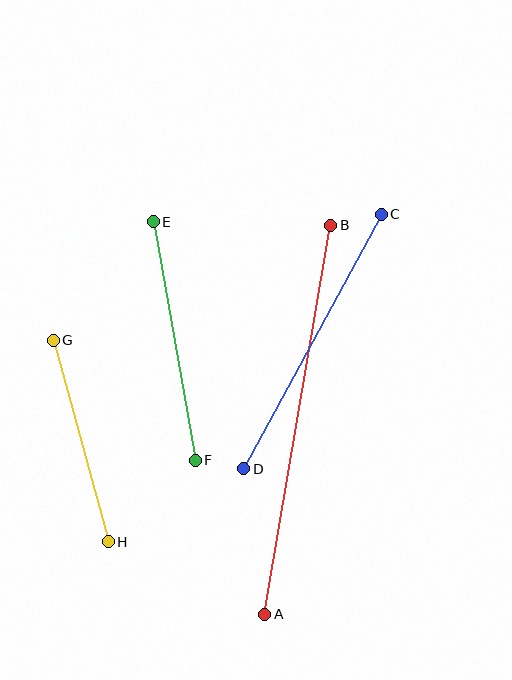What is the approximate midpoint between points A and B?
The midpoint is at approximately (298, 420) pixels.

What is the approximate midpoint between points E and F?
The midpoint is at approximately (174, 341) pixels.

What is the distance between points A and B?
The distance is approximately 395 pixels.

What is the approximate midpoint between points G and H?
The midpoint is at approximately (81, 441) pixels.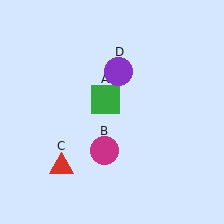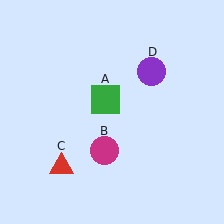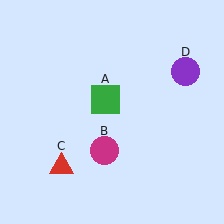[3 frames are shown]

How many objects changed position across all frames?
1 object changed position: purple circle (object D).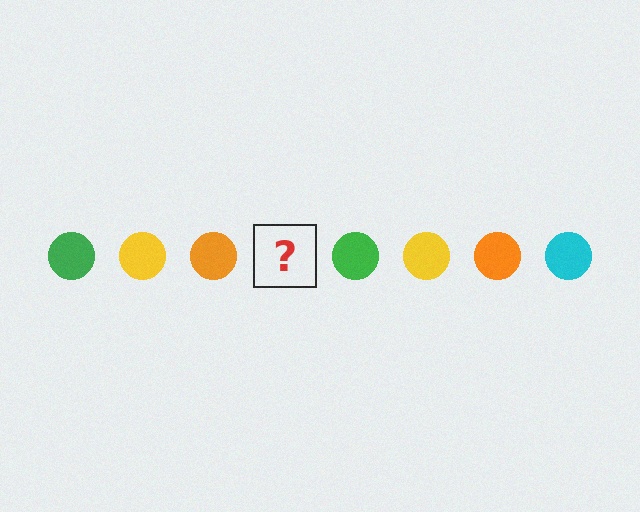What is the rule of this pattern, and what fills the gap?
The rule is that the pattern cycles through green, yellow, orange, cyan circles. The gap should be filled with a cyan circle.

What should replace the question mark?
The question mark should be replaced with a cyan circle.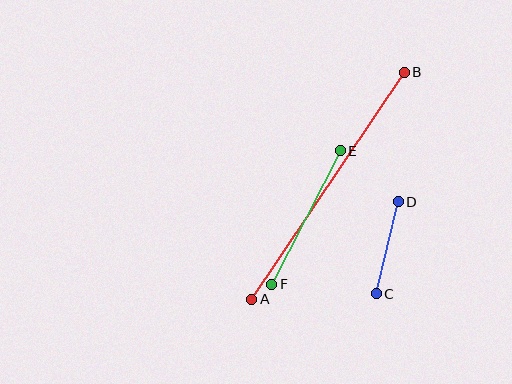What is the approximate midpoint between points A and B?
The midpoint is at approximately (328, 186) pixels.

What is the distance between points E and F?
The distance is approximately 150 pixels.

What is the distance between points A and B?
The distance is approximately 274 pixels.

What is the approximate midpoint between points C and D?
The midpoint is at approximately (387, 248) pixels.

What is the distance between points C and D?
The distance is approximately 94 pixels.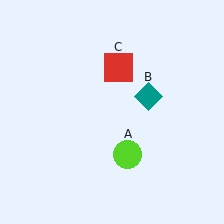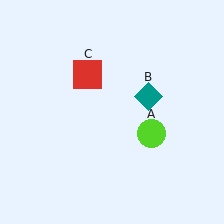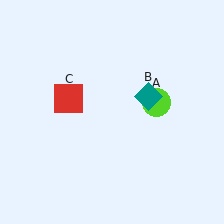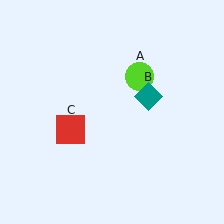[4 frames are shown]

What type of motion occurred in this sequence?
The lime circle (object A), red square (object C) rotated counterclockwise around the center of the scene.